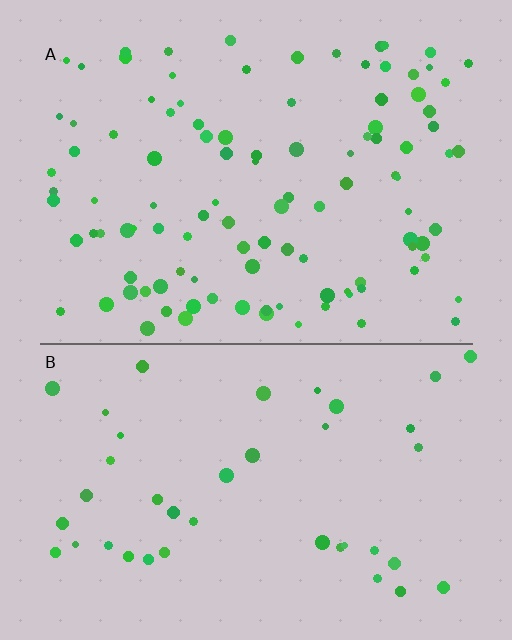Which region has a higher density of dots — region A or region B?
A (the top).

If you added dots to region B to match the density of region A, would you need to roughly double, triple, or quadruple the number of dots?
Approximately triple.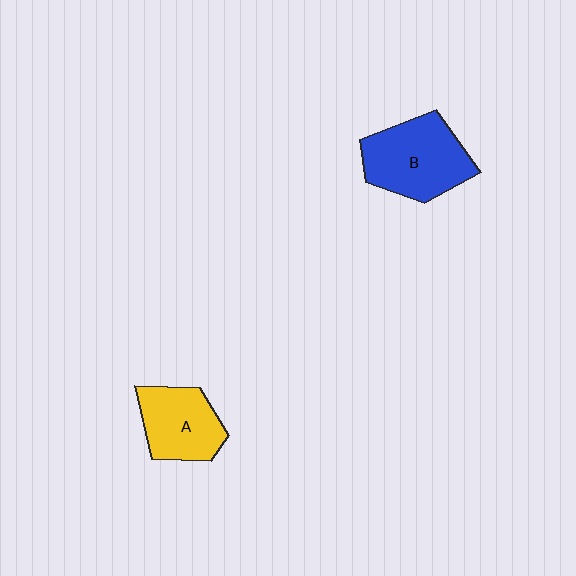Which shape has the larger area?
Shape B (blue).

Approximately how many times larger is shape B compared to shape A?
Approximately 1.3 times.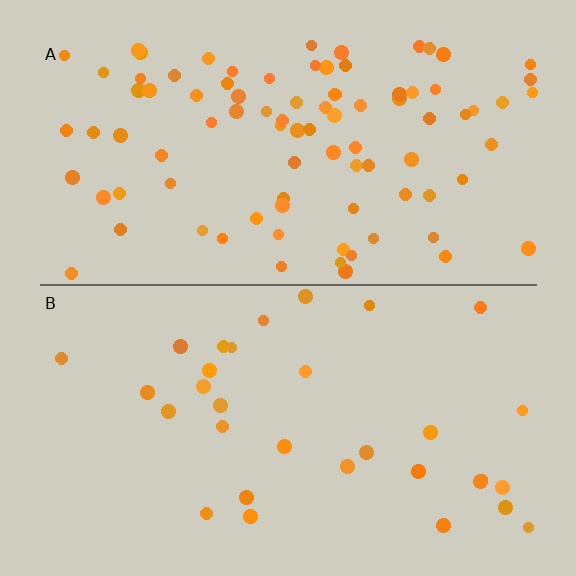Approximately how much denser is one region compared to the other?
Approximately 2.8× — region A over region B.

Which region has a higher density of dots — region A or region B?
A (the top).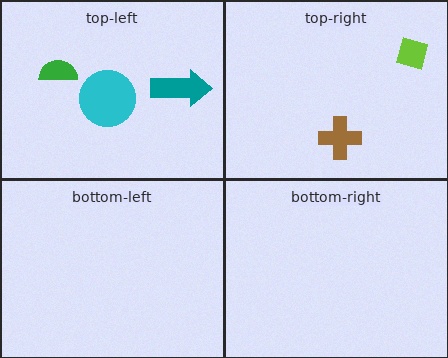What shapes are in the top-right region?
The lime diamond, the brown cross.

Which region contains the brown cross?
The top-right region.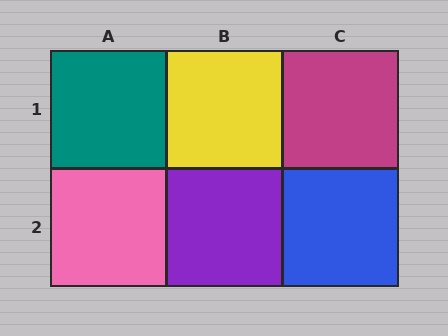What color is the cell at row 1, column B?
Yellow.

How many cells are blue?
1 cell is blue.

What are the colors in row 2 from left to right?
Pink, purple, blue.